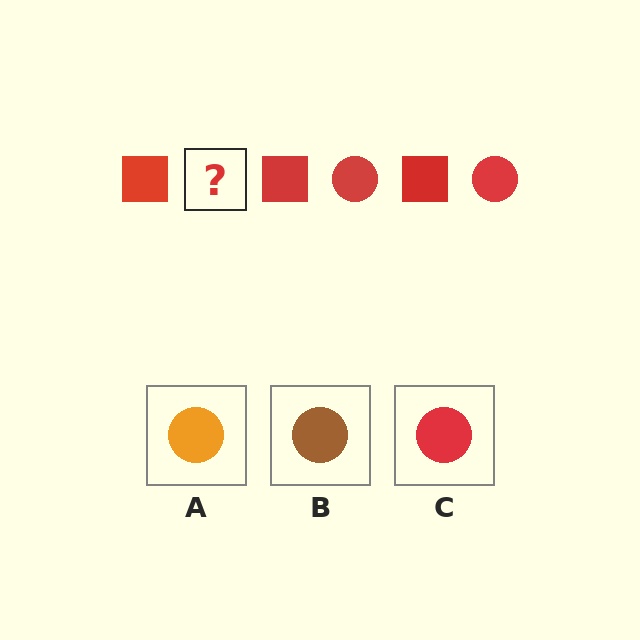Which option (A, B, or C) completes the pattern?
C.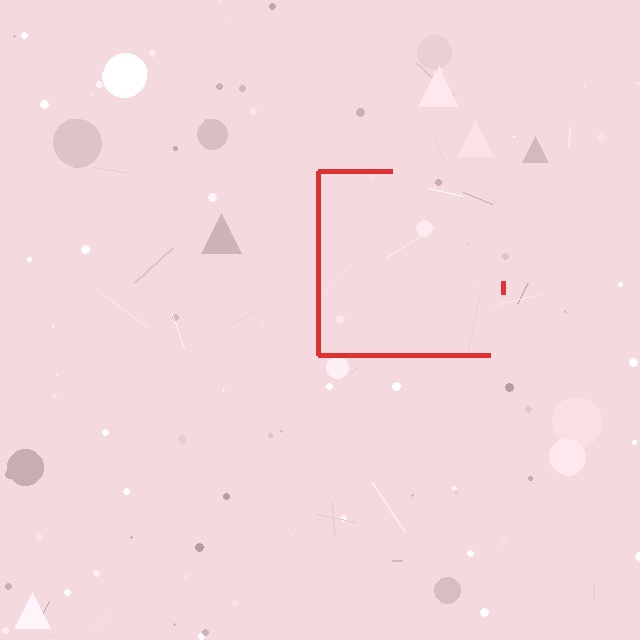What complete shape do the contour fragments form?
The contour fragments form a square.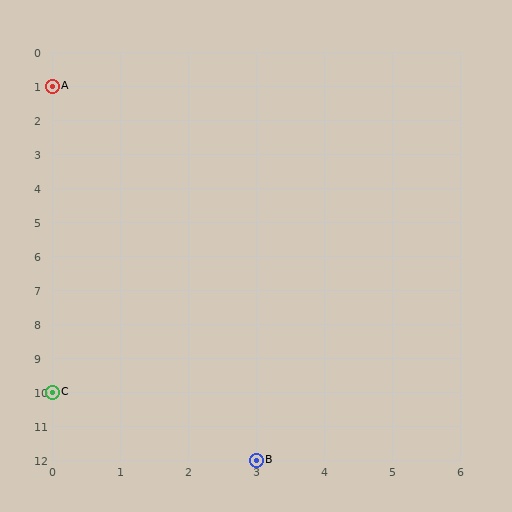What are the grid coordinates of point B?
Point B is at grid coordinates (3, 12).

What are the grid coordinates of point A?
Point A is at grid coordinates (0, 1).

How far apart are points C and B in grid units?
Points C and B are 3 columns and 2 rows apart (about 3.6 grid units diagonally).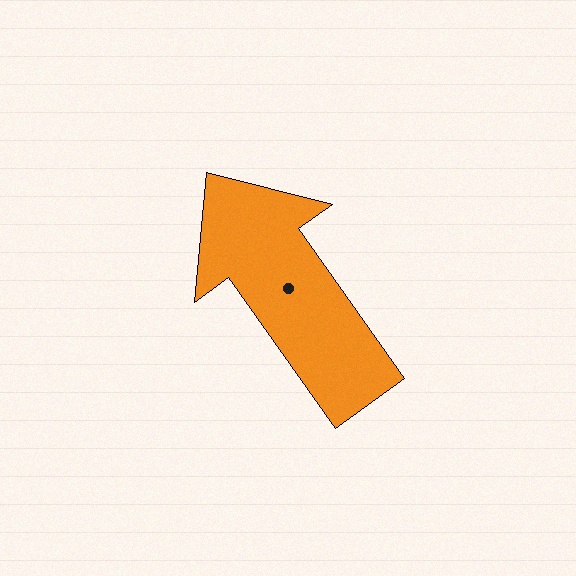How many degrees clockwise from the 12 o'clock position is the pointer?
Approximately 325 degrees.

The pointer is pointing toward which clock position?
Roughly 11 o'clock.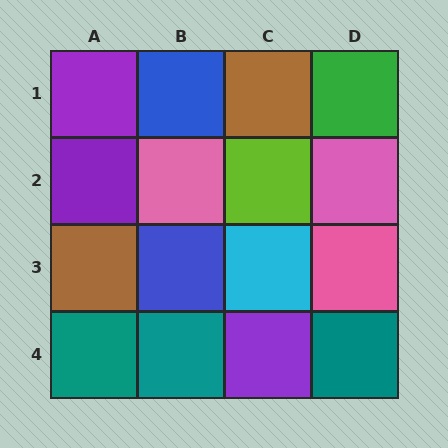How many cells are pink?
3 cells are pink.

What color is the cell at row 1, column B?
Blue.